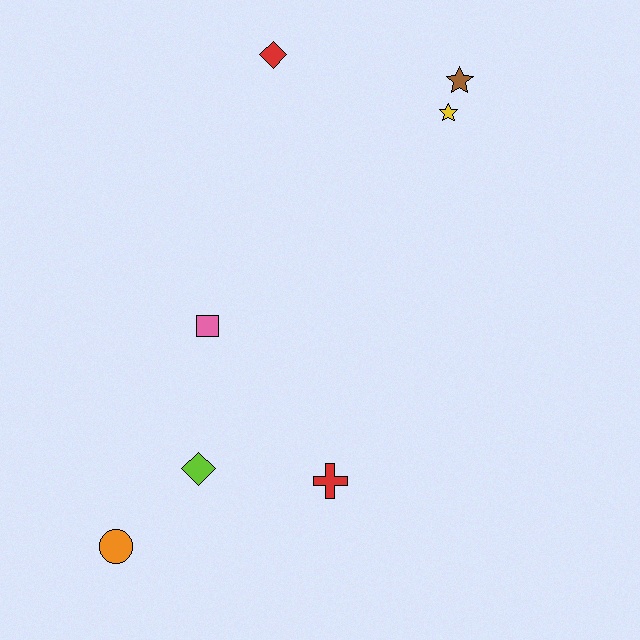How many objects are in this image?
There are 7 objects.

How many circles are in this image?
There is 1 circle.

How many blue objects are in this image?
There are no blue objects.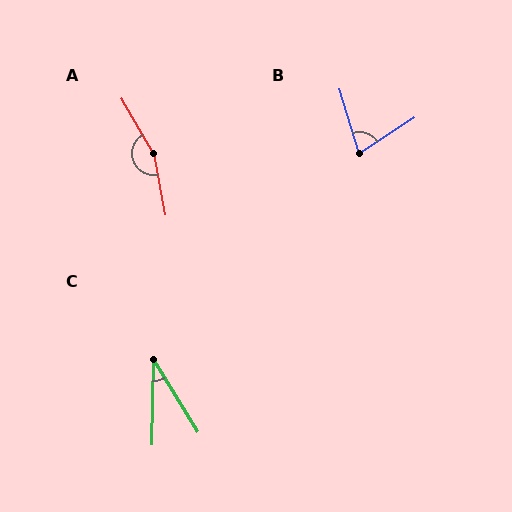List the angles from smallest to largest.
C (32°), B (74°), A (161°).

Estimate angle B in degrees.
Approximately 74 degrees.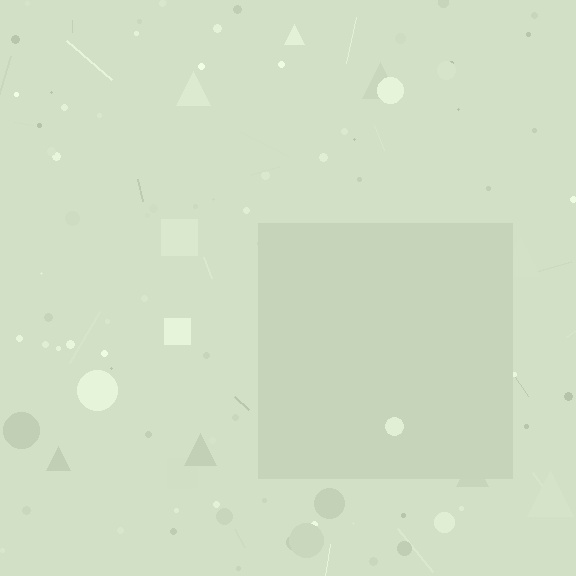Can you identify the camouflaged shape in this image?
The camouflaged shape is a square.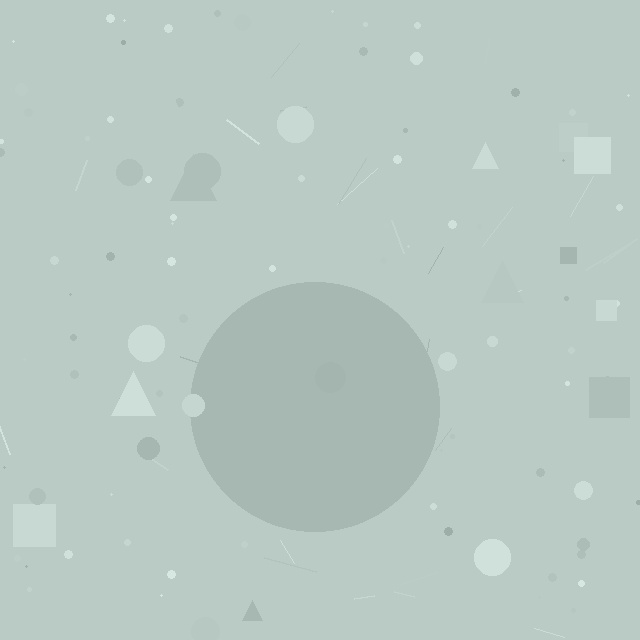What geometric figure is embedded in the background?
A circle is embedded in the background.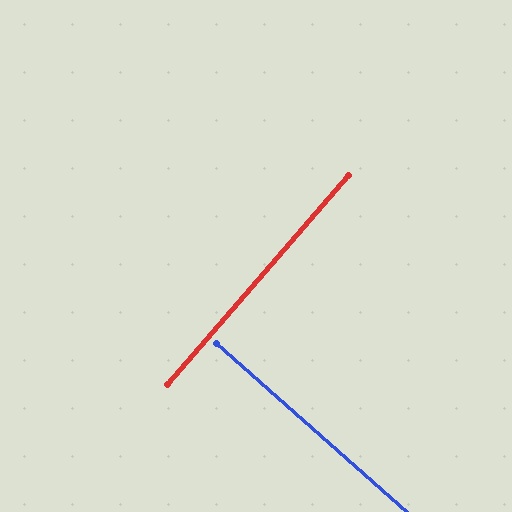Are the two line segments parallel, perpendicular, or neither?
Perpendicular — they meet at approximately 89°.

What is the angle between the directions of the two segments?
Approximately 89 degrees.